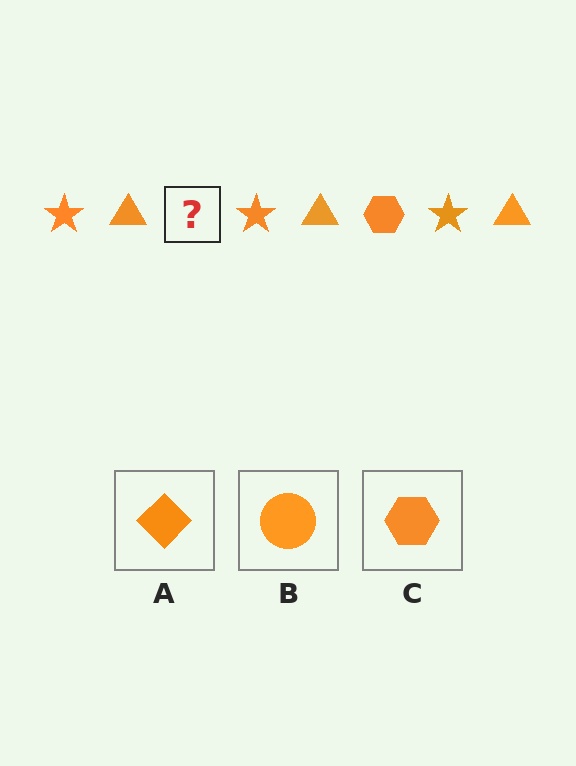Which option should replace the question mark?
Option C.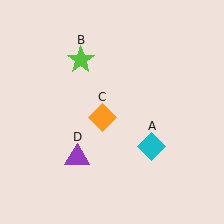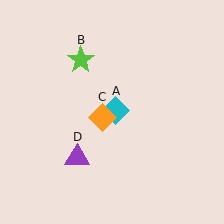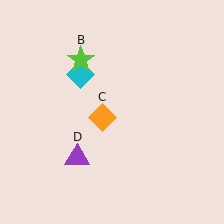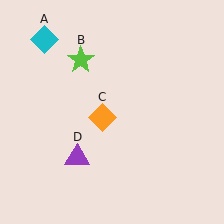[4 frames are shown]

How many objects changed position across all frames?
1 object changed position: cyan diamond (object A).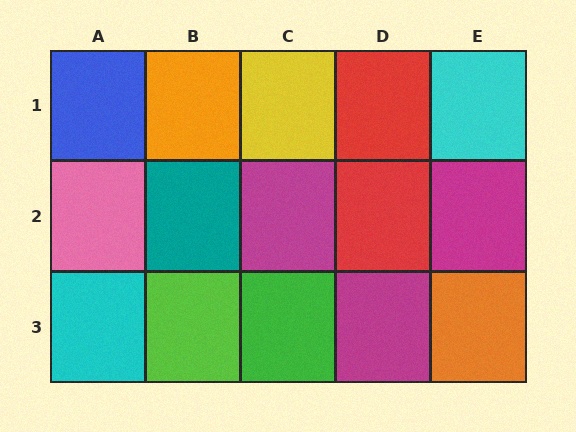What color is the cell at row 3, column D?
Magenta.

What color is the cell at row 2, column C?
Magenta.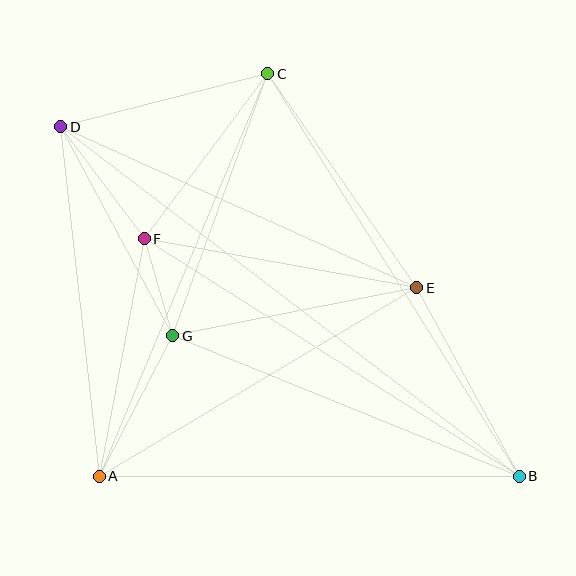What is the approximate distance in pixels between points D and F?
The distance between D and F is approximately 140 pixels.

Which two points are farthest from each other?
Points B and D are farthest from each other.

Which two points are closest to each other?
Points F and G are closest to each other.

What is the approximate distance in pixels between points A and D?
The distance between A and D is approximately 352 pixels.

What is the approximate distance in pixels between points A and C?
The distance between A and C is approximately 436 pixels.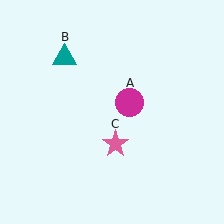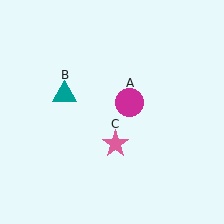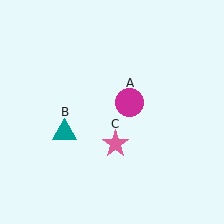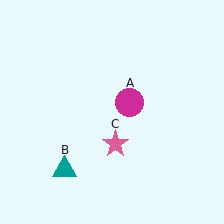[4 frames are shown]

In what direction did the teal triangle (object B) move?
The teal triangle (object B) moved down.